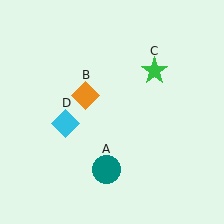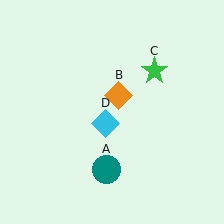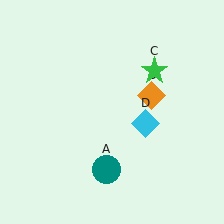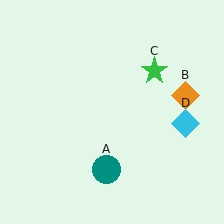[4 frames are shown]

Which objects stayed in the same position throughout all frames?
Teal circle (object A) and green star (object C) remained stationary.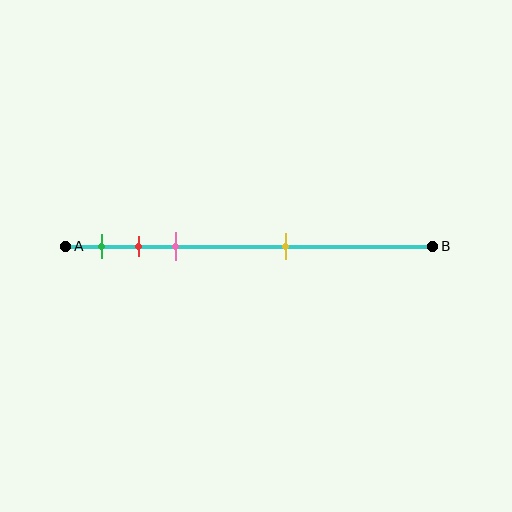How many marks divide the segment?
There are 4 marks dividing the segment.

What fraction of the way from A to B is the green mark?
The green mark is approximately 10% (0.1) of the way from A to B.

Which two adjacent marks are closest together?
The red and pink marks are the closest adjacent pair.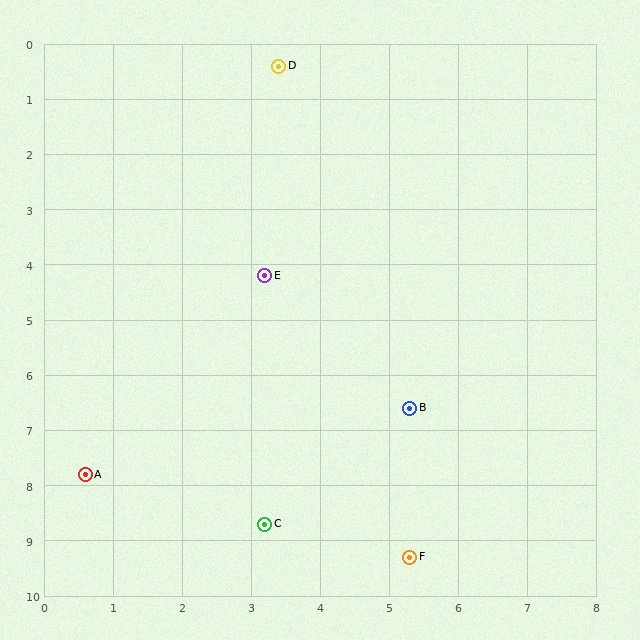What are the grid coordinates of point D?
Point D is at approximately (3.4, 0.4).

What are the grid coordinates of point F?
Point F is at approximately (5.3, 9.3).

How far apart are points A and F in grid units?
Points A and F are about 4.9 grid units apart.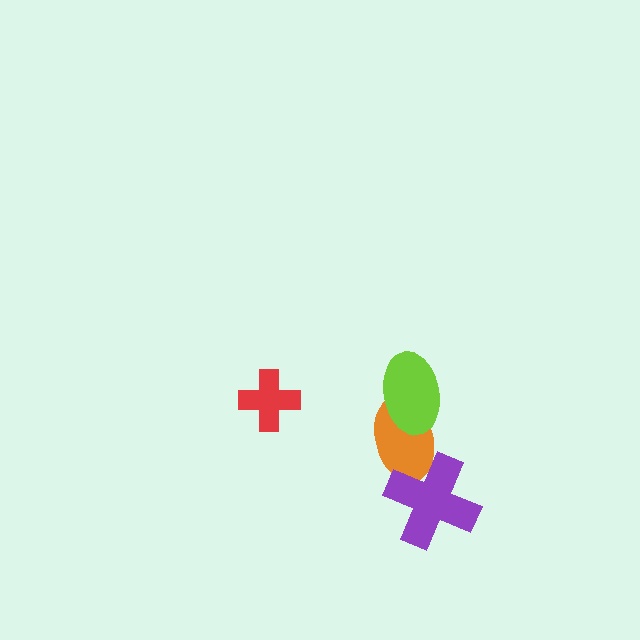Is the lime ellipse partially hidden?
No, no other shape covers it.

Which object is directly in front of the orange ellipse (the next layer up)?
The lime ellipse is directly in front of the orange ellipse.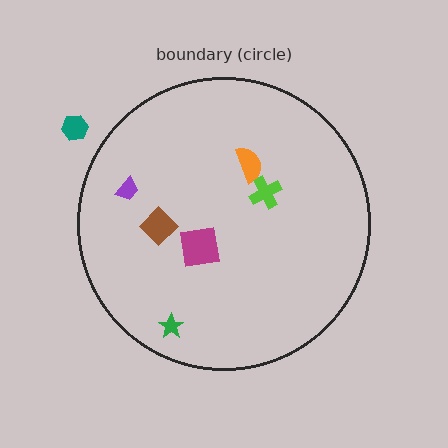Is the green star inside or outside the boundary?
Inside.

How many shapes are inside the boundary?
6 inside, 1 outside.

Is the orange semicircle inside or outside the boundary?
Inside.